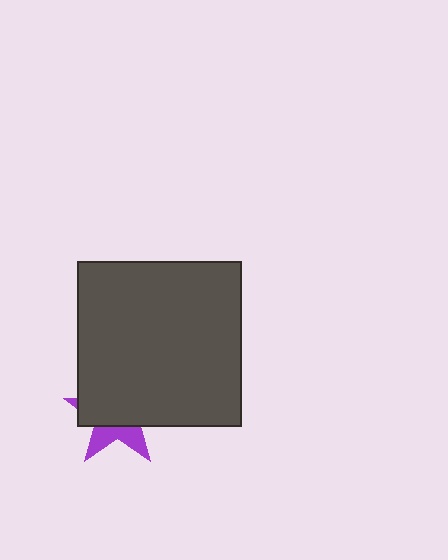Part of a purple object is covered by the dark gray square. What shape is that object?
It is a star.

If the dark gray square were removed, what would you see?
You would see the complete purple star.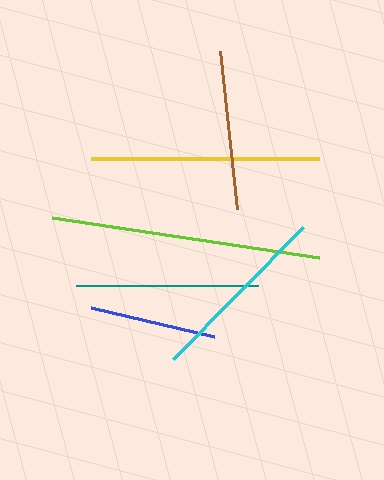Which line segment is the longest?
The lime line is the longest at approximately 270 pixels.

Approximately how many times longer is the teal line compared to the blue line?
The teal line is approximately 1.5 times the length of the blue line.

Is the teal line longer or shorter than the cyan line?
The cyan line is longer than the teal line.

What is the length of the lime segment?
The lime segment is approximately 270 pixels long.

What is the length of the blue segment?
The blue segment is approximately 125 pixels long.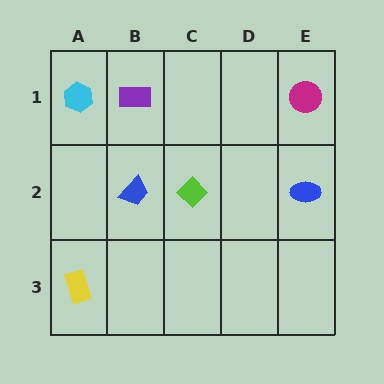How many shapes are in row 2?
3 shapes.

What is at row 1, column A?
A cyan hexagon.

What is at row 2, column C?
A lime diamond.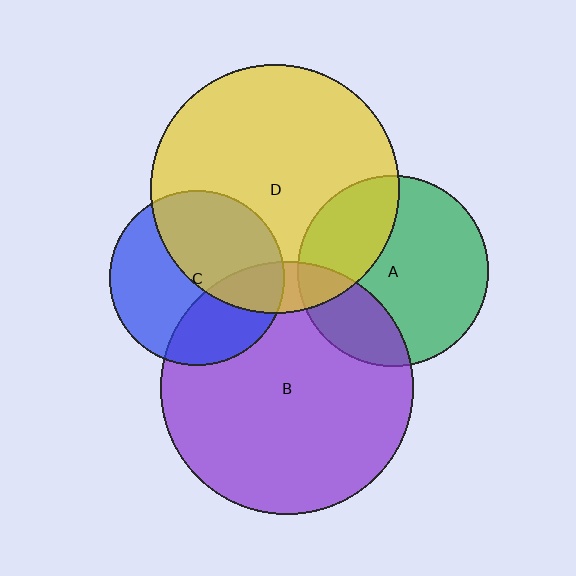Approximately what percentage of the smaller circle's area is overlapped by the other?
Approximately 30%.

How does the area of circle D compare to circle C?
Approximately 2.0 times.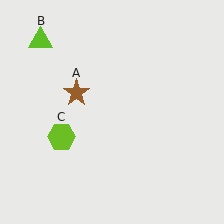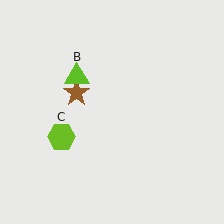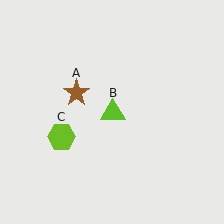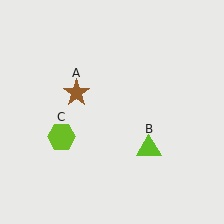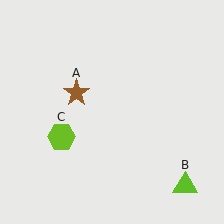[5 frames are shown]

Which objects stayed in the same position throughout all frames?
Brown star (object A) and lime hexagon (object C) remained stationary.